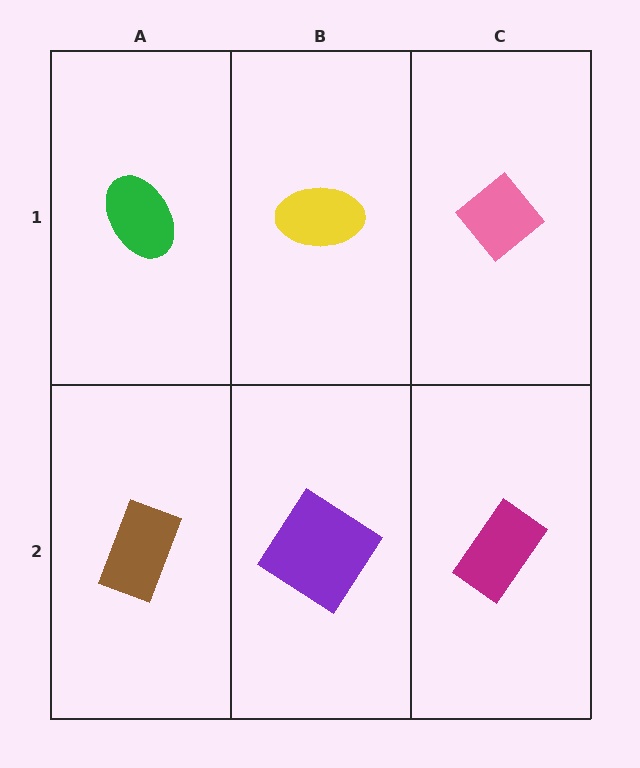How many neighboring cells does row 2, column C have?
2.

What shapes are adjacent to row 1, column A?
A brown rectangle (row 2, column A), a yellow ellipse (row 1, column B).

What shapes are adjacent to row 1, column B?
A purple diamond (row 2, column B), a green ellipse (row 1, column A), a pink diamond (row 1, column C).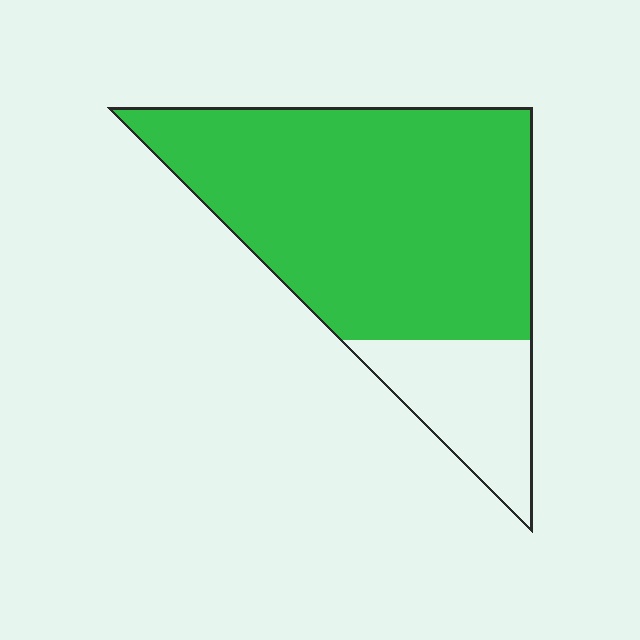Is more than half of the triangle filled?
Yes.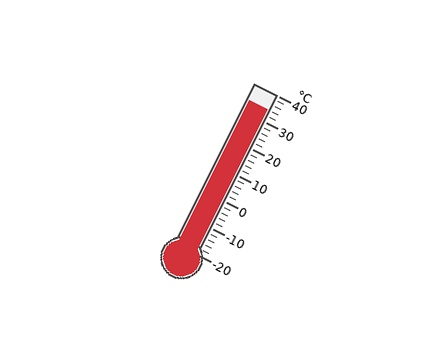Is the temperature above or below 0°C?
The temperature is above 0°C.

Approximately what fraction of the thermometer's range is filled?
The thermometer is filled to approximately 90% of its range.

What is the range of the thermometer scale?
The thermometer scale ranges from -20°C to 40°C.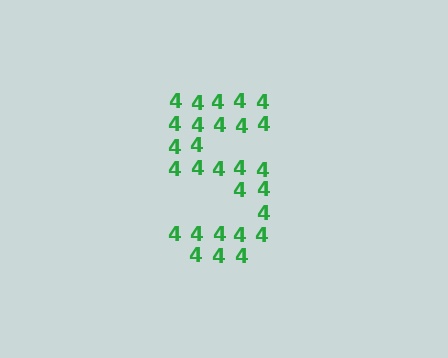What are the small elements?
The small elements are digit 4's.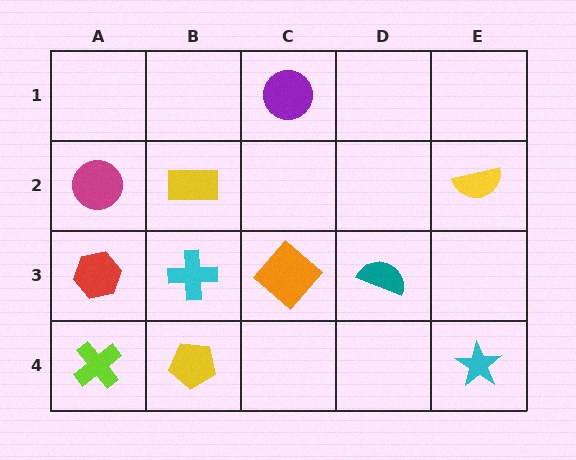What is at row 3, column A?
A red hexagon.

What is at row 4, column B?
A yellow pentagon.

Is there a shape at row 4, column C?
No, that cell is empty.